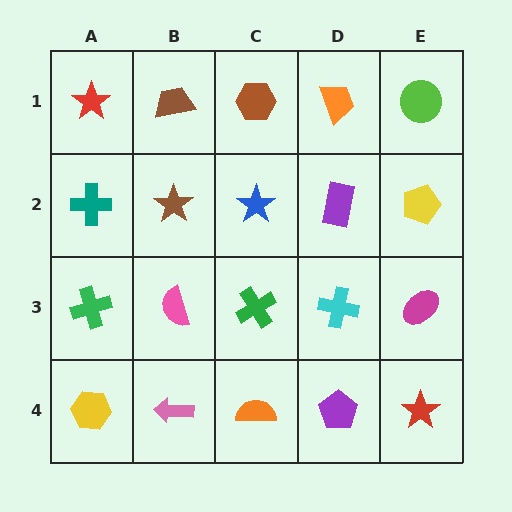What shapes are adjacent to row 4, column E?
A magenta ellipse (row 3, column E), a purple pentagon (row 4, column D).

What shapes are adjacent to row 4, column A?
A green cross (row 3, column A), a pink arrow (row 4, column B).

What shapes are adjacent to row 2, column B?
A brown trapezoid (row 1, column B), a pink semicircle (row 3, column B), a teal cross (row 2, column A), a blue star (row 2, column C).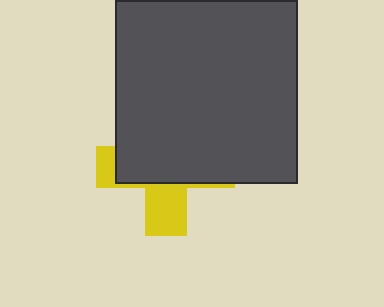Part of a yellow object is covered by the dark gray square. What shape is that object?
It is a cross.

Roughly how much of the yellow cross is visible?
A small part of it is visible (roughly 34%).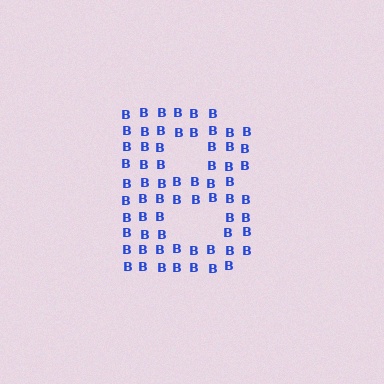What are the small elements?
The small elements are letter B's.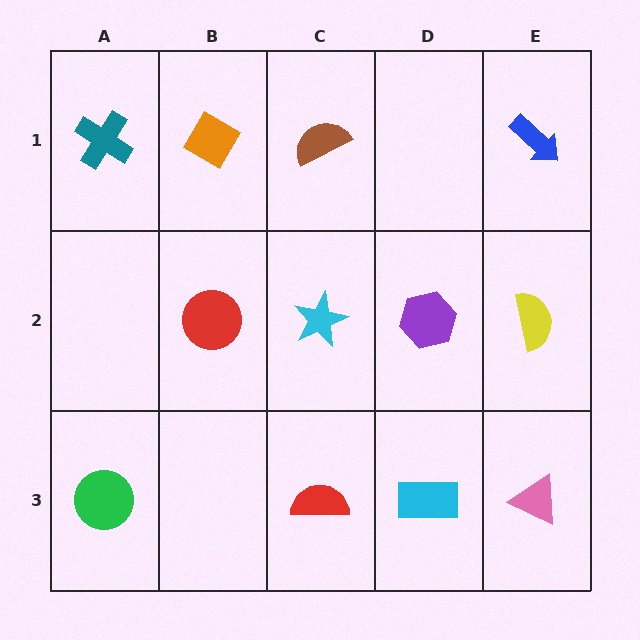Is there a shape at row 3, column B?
No, that cell is empty.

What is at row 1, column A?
A teal cross.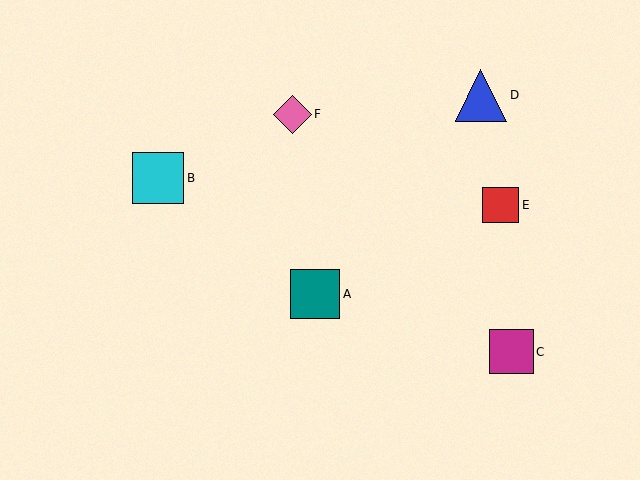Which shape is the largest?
The blue triangle (labeled D) is the largest.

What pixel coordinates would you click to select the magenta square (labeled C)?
Click at (511, 352) to select the magenta square C.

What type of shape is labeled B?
Shape B is a cyan square.